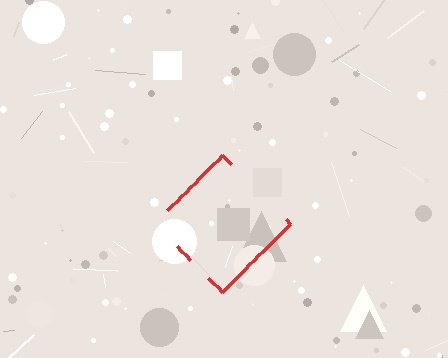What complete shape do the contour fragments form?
The contour fragments form a diamond.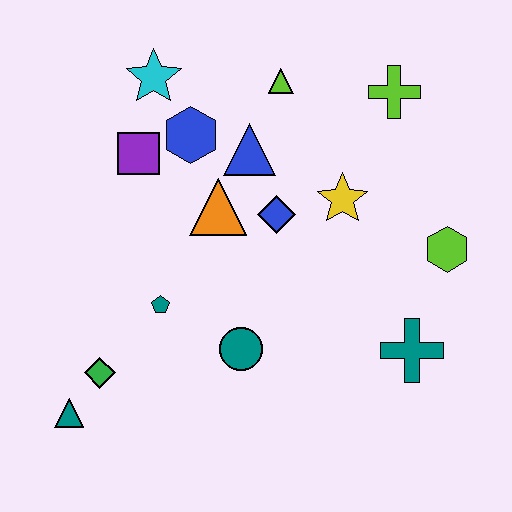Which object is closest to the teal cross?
The lime hexagon is closest to the teal cross.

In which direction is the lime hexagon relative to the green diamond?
The lime hexagon is to the right of the green diamond.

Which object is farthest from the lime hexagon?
The teal triangle is farthest from the lime hexagon.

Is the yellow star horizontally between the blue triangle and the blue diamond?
No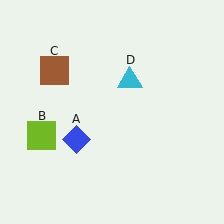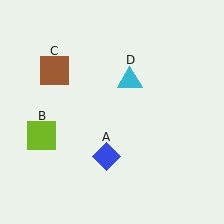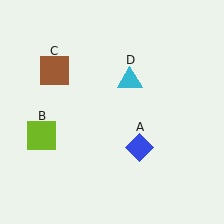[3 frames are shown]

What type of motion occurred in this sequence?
The blue diamond (object A) rotated counterclockwise around the center of the scene.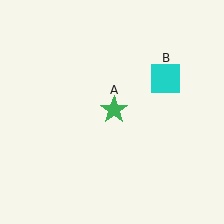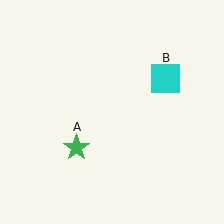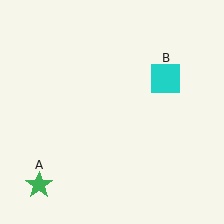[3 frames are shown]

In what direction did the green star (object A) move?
The green star (object A) moved down and to the left.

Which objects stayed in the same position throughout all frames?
Cyan square (object B) remained stationary.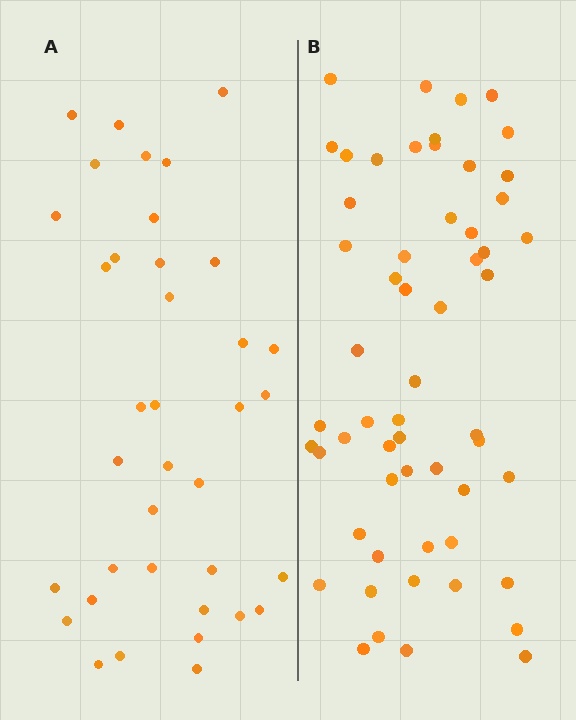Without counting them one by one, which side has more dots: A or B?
Region B (the right region) has more dots.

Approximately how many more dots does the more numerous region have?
Region B has approximately 20 more dots than region A.